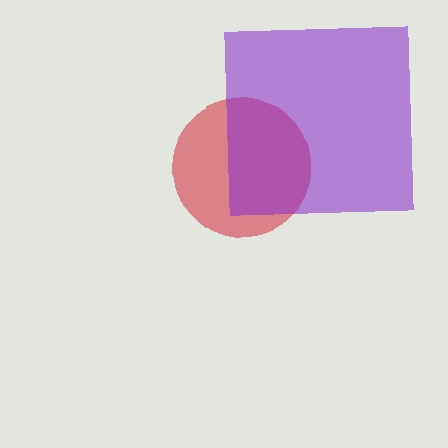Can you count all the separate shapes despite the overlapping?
Yes, there are 2 separate shapes.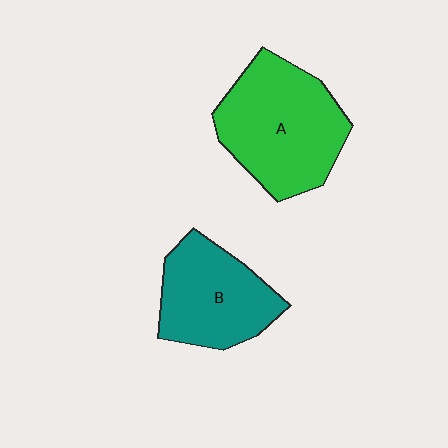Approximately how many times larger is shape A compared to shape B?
Approximately 1.3 times.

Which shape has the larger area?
Shape A (green).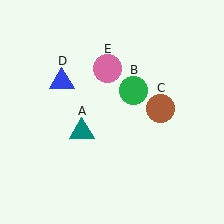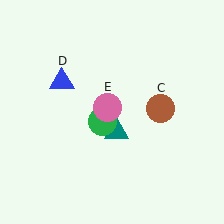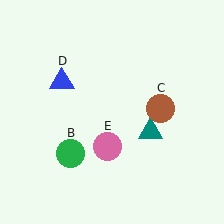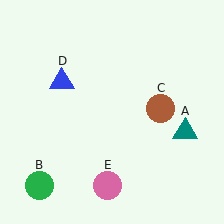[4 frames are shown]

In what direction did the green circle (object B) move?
The green circle (object B) moved down and to the left.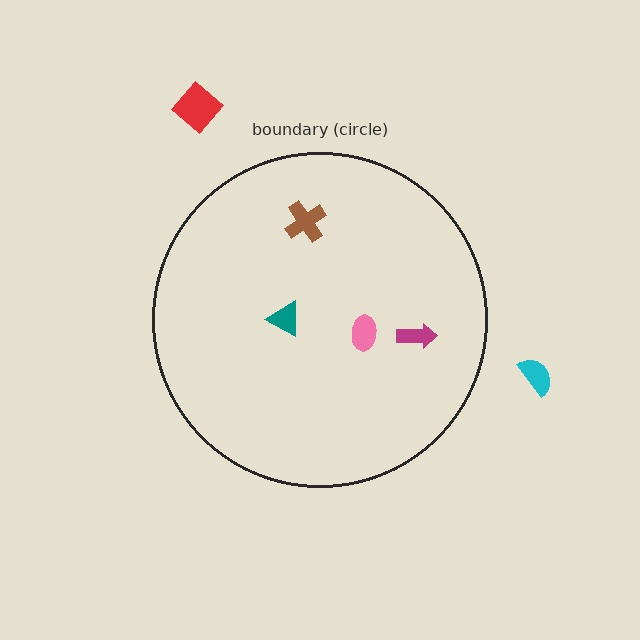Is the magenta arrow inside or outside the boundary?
Inside.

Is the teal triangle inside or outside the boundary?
Inside.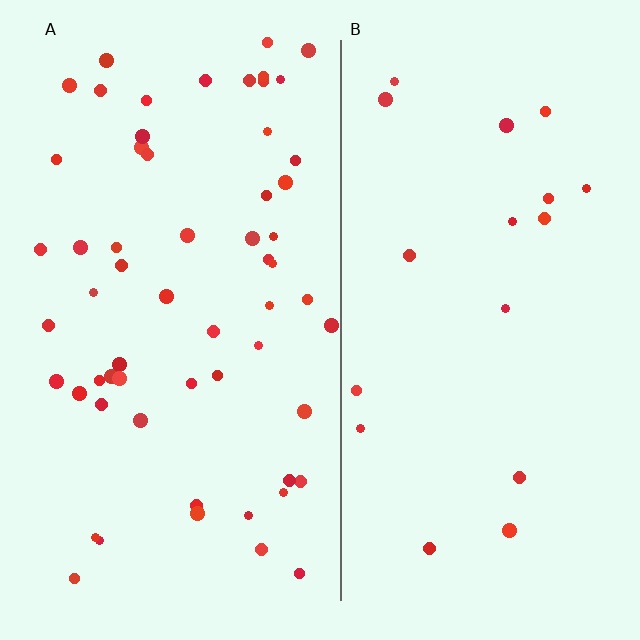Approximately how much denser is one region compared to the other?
Approximately 3.3× — region A over region B.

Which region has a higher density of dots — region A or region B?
A (the left).